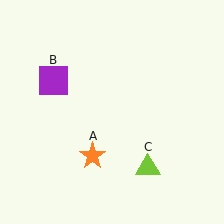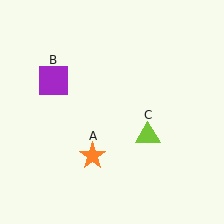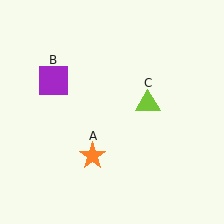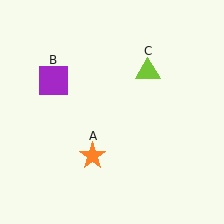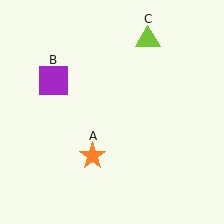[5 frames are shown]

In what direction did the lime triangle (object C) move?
The lime triangle (object C) moved up.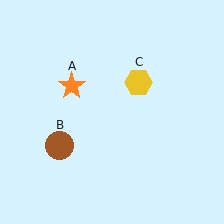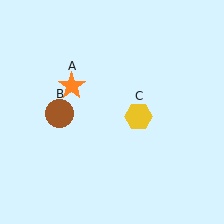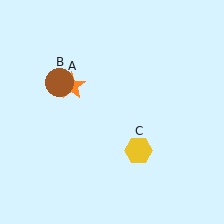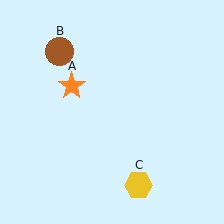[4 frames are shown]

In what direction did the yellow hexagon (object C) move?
The yellow hexagon (object C) moved down.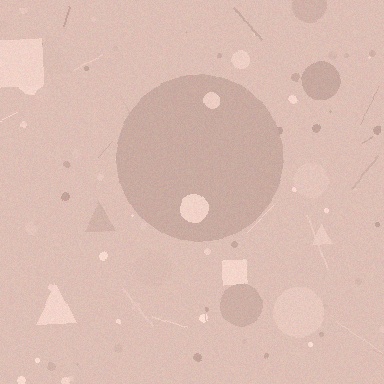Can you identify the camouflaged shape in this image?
The camouflaged shape is a circle.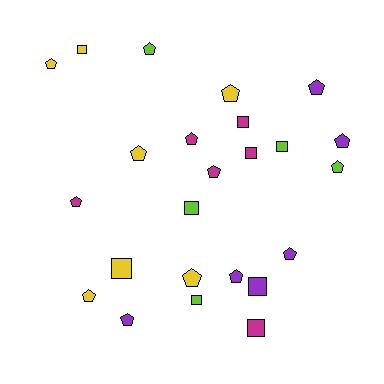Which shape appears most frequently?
Pentagon, with 15 objects.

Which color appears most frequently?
Yellow, with 7 objects.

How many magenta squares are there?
There are 3 magenta squares.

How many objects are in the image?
There are 24 objects.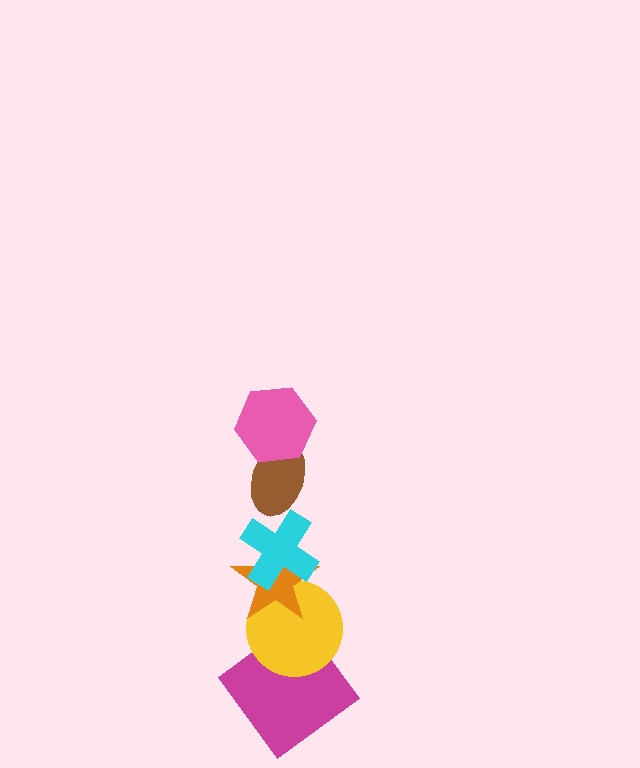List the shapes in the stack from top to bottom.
From top to bottom: the pink hexagon, the brown ellipse, the cyan cross, the orange star, the yellow circle, the magenta diamond.